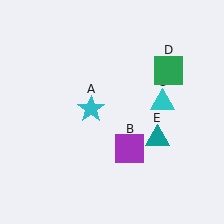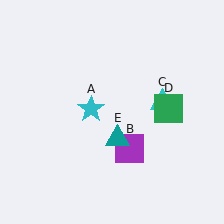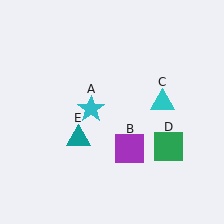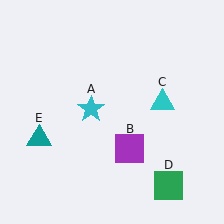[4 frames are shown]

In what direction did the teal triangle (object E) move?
The teal triangle (object E) moved left.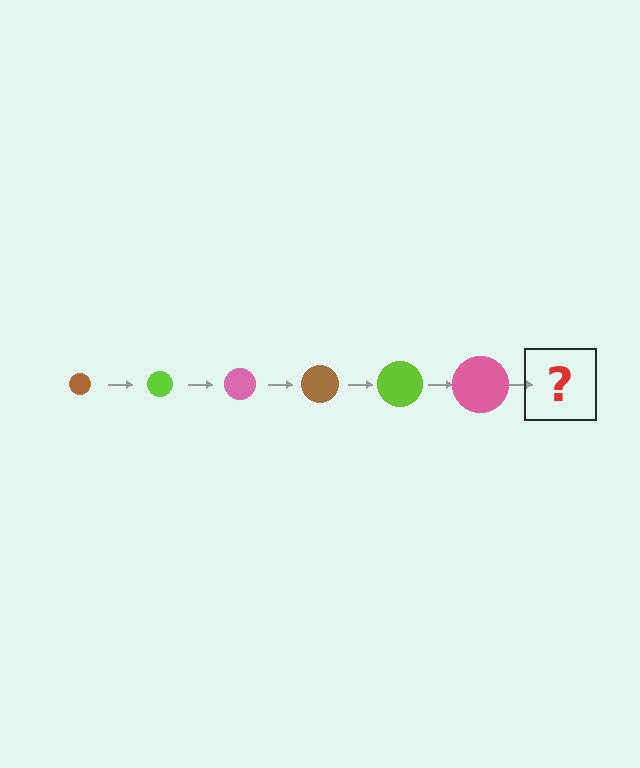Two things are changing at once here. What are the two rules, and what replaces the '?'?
The two rules are that the circle grows larger each step and the color cycles through brown, lime, and pink. The '?' should be a brown circle, larger than the previous one.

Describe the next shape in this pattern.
It should be a brown circle, larger than the previous one.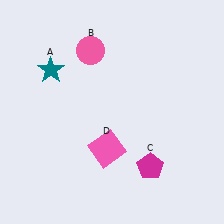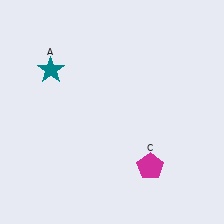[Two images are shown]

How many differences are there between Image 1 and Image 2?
There are 2 differences between the two images.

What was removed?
The pink circle (B), the pink square (D) were removed in Image 2.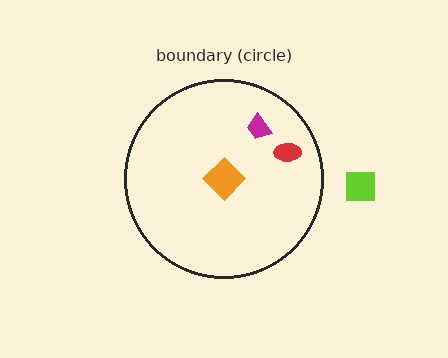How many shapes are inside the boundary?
3 inside, 1 outside.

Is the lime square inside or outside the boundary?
Outside.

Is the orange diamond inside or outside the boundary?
Inside.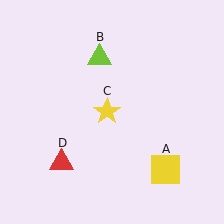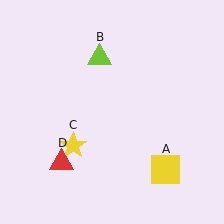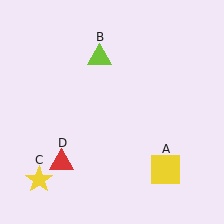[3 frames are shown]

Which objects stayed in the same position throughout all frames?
Yellow square (object A) and lime triangle (object B) and red triangle (object D) remained stationary.